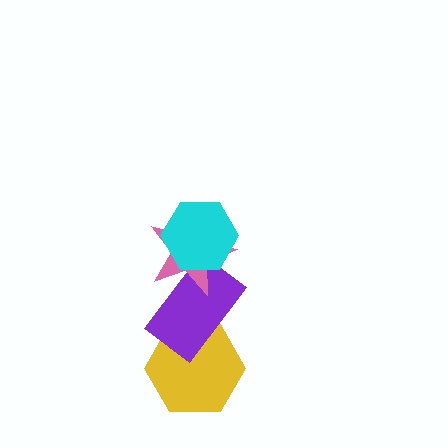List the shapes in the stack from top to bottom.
From top to bottom: the cyan hexagon, the pink star, the purple rectangle, the yellow hexagon.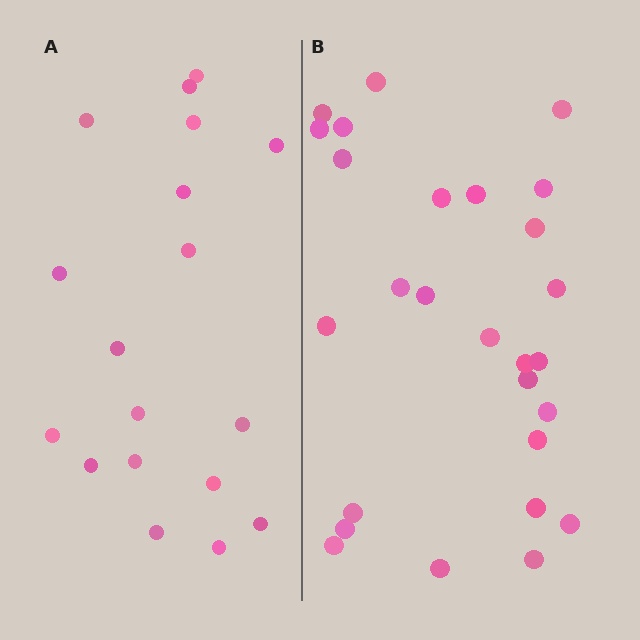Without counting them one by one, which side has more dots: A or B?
Region B (the right region) has more dots.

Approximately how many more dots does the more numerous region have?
Region B has roughly 8 or so more dots than region A.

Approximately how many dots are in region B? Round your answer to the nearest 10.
About 30 dots. (The exact count is 27, which rounds to 30.)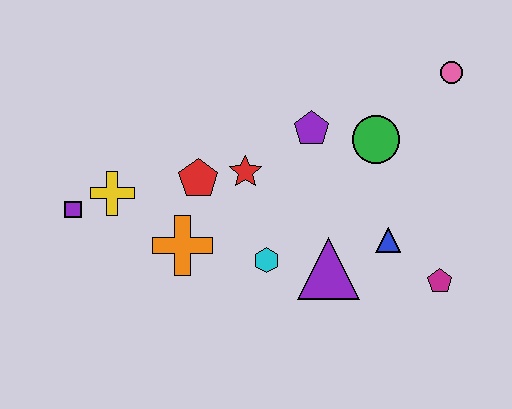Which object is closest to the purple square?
The yellow cross is closest to the purple square.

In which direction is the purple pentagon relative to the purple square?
The purple pentagon is to the right of the purple square.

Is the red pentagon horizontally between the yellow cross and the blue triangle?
Yes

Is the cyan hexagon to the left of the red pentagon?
No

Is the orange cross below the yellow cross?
Yes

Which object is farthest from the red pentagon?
The pink circle is farthest from the red pentagon.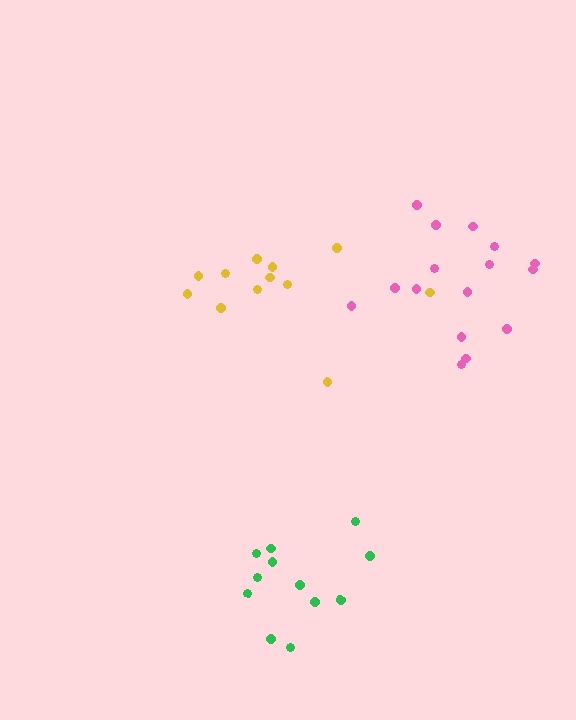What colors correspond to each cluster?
The clusters are colored: green, pink, yellow.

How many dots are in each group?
Group 1: 12 dots, Group 2: 16 dots, Group 3: 12 dots (40 total).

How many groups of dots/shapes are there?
There are 3 groups.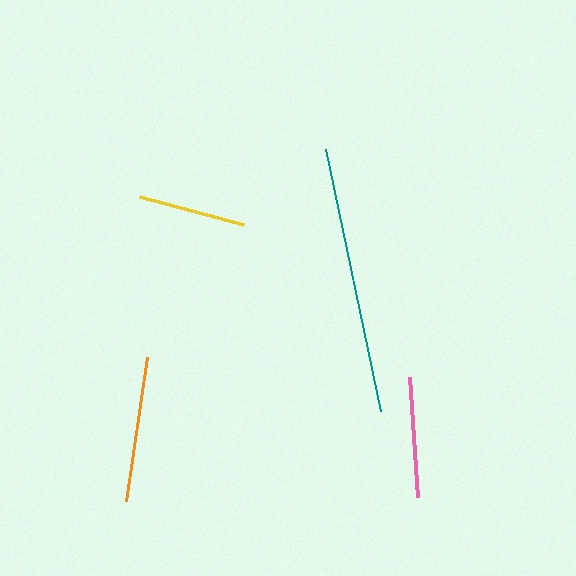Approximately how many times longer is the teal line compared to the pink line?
The teal line is approximately 2.2 times the length of the pink line.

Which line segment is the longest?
The teal line is the longest at approximately 268 pixels.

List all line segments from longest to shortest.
From longest to shortest: teal, orange, pink, yellow.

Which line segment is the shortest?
The yellow line is the shortest at approximately 109 pixels.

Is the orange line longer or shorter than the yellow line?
The orange line is longer than the yellow line.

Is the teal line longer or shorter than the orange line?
The teal line is longer than the orange line.